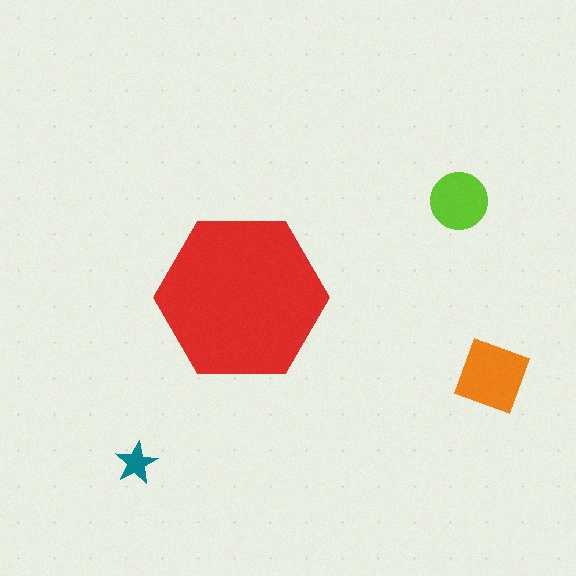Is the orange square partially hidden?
No, the orange square is fully visible.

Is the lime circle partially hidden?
No, the lime circle is fully visible.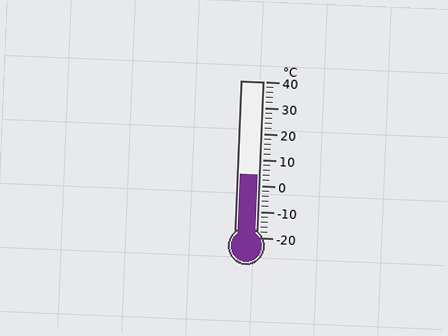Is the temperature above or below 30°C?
The temperature is below 30°C.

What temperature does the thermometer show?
The thermometer shows approximately 4°C.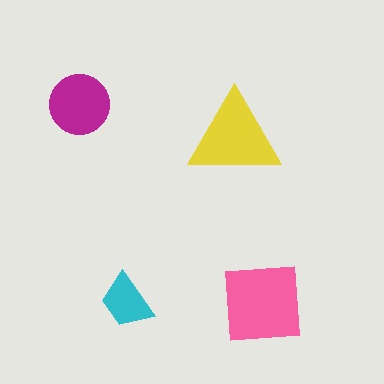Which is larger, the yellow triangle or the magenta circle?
The yellow triangle.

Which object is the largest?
The pink square.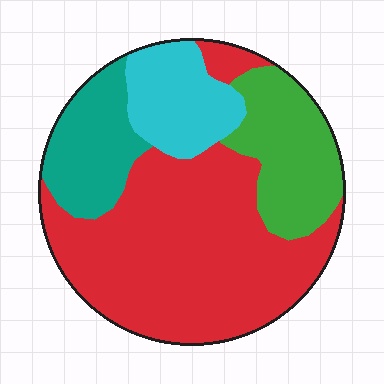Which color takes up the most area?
Red, at roughly 55%.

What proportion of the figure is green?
Green takes up about one sixth (1/6) of the figure.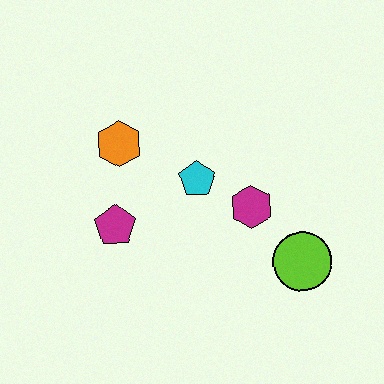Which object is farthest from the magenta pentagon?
The lime circle is farthest from the magenta pentagon.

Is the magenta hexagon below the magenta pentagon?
No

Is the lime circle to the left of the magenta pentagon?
No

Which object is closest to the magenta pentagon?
The orange hexagon is closest to the magenta pentagon.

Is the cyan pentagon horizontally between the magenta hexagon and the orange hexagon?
Yes